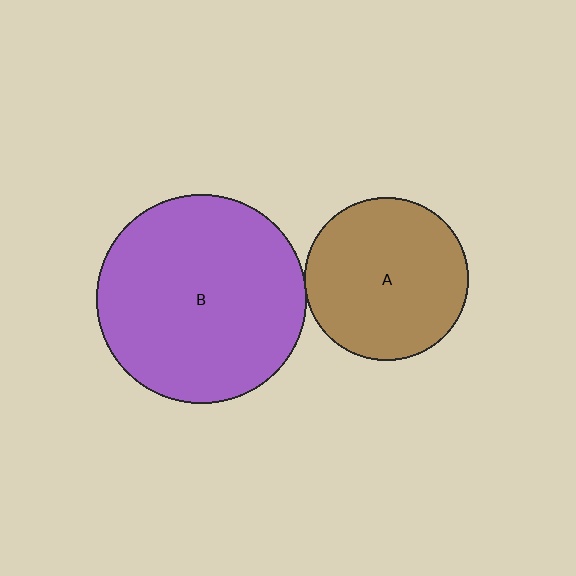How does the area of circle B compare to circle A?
Approximately 1.6 times.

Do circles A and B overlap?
Yes.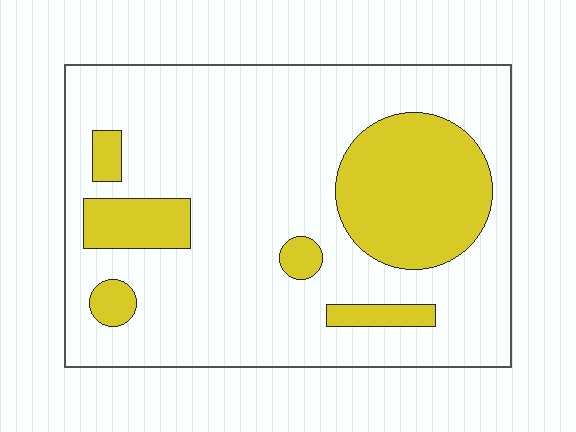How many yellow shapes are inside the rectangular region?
6.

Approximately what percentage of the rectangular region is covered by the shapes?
Approximately 25%.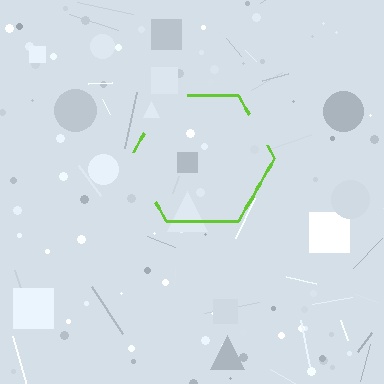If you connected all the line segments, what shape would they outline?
They would outline a hexagon.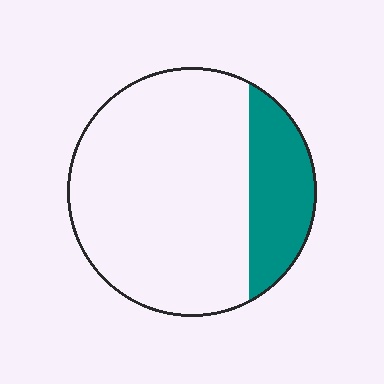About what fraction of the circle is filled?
About one fifth (1/5).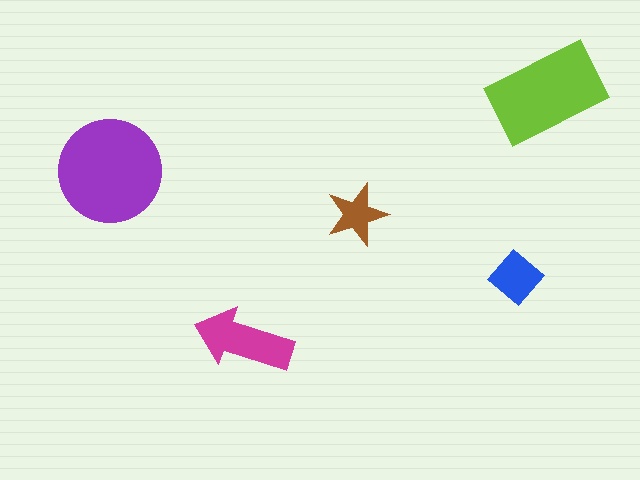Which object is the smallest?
The brown star.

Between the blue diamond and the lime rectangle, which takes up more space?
The lime rectangle.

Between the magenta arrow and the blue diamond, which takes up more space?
The magenta arrow.